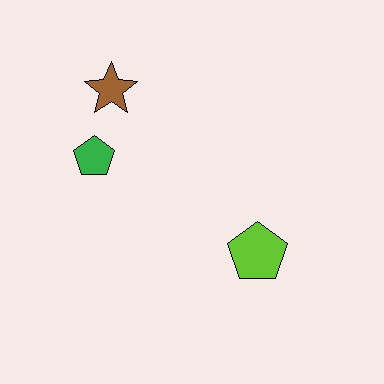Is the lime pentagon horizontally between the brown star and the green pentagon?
No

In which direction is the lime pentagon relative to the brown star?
The lime pentagon is below the brown star.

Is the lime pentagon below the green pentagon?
Yes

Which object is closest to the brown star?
The green pentagon is closest to the brown star.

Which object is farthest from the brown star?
The lime pentagon is farthest from the brown star.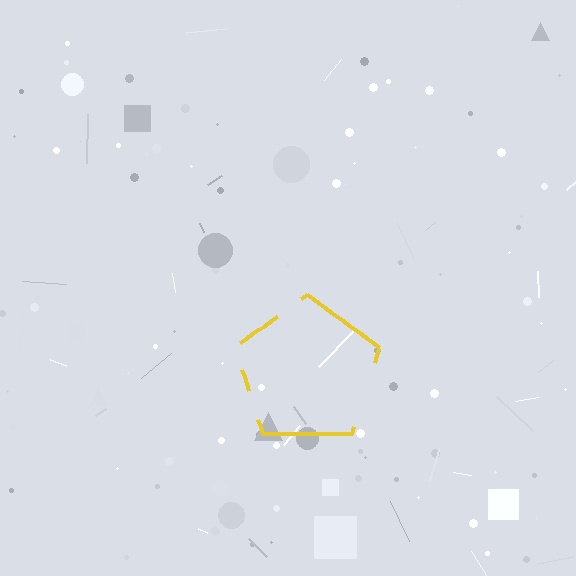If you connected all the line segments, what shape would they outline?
They would outline a pentagon.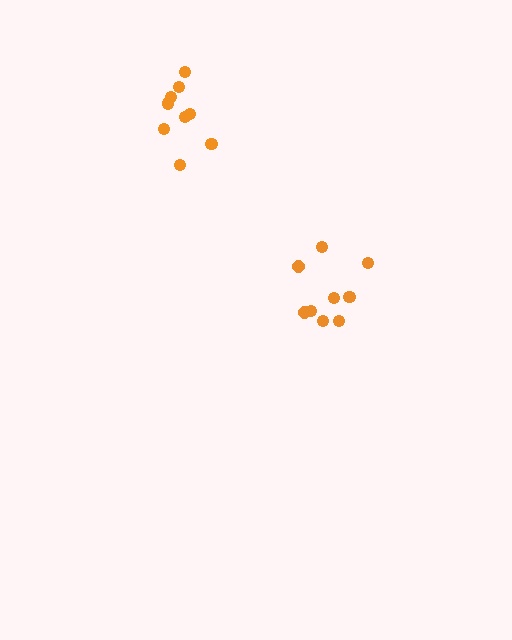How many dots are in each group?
Group 1: 9 dots, Group 2: 9 dots (18 total).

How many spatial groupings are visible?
There are 2 spatial groupings.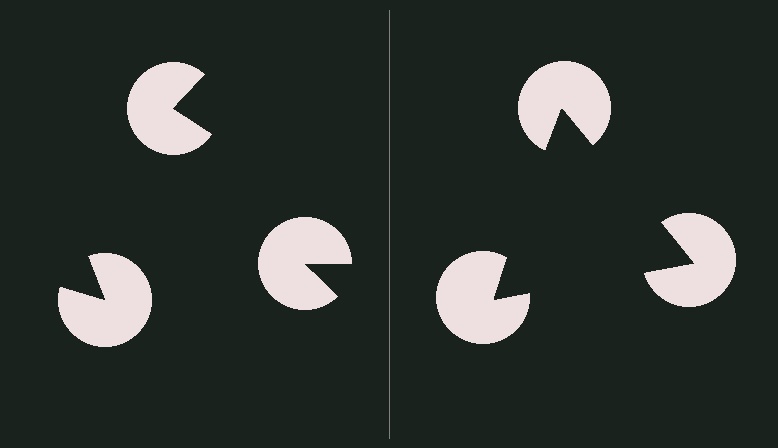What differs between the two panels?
The pac-man discs are positioned identically on both sides; only the wedge orientations differ. On the right they align to a triangle; on the left they are misaligned.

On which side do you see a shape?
An illusory triangle appears on the right side. On the left side the wedge cuts are rotated, so no coherent shape forms.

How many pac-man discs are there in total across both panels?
6 — 3 on each side.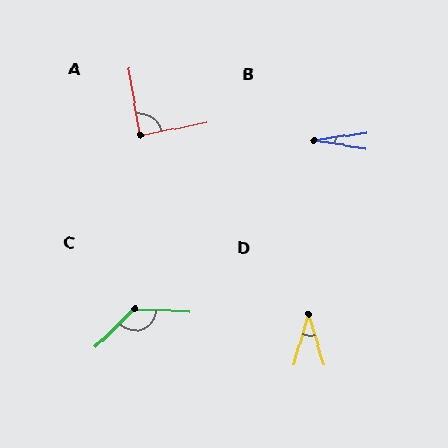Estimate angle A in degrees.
Approximately 89 degrees.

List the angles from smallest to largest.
B (18°), D (33°), A (89°), C (133°).